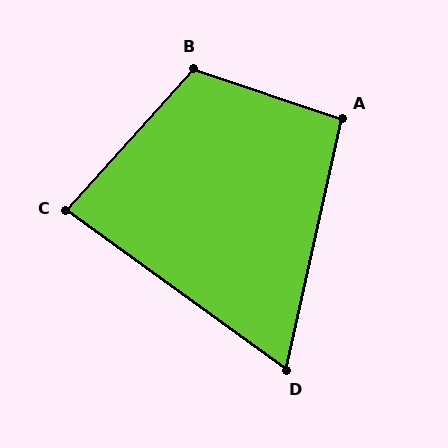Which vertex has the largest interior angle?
B, at approximately 113 degrees.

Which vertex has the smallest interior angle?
D, at approximately 67 degrees.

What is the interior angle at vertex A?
Approximately 96 degrees (obtuse).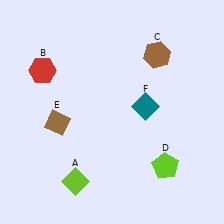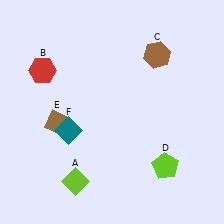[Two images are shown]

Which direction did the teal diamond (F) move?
The teal diamond (F) moved left.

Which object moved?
The teal diamond (F) moved left.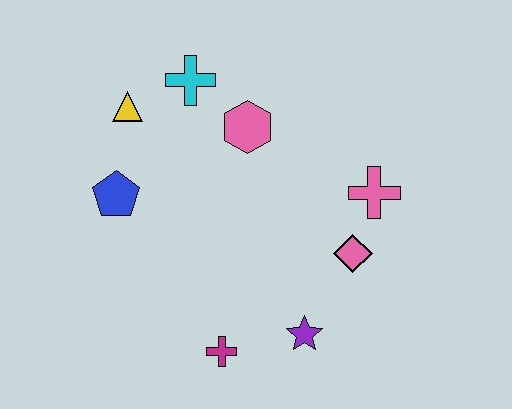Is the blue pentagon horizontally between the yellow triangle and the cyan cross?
No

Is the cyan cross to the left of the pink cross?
Yes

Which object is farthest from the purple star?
The yellow triangle is farthest from the purple star.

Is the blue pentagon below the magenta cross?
No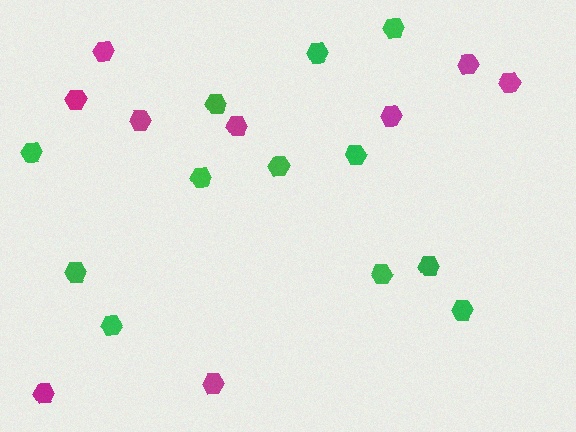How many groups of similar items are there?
There are 2 groups: one group of green hexagons (12) and one group of magenta hexagons (9).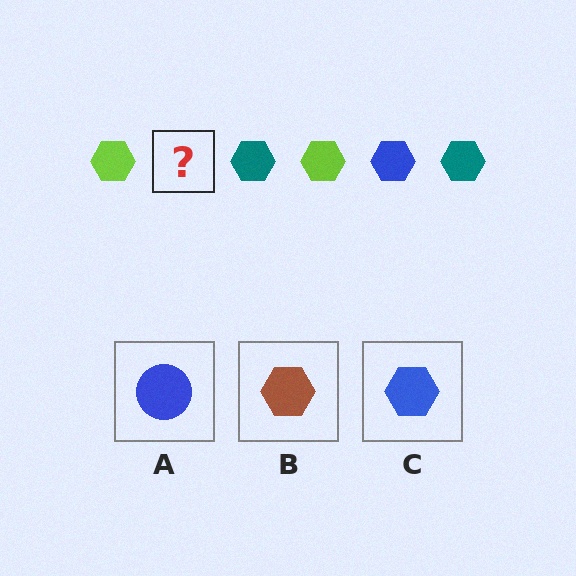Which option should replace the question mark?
Option C.